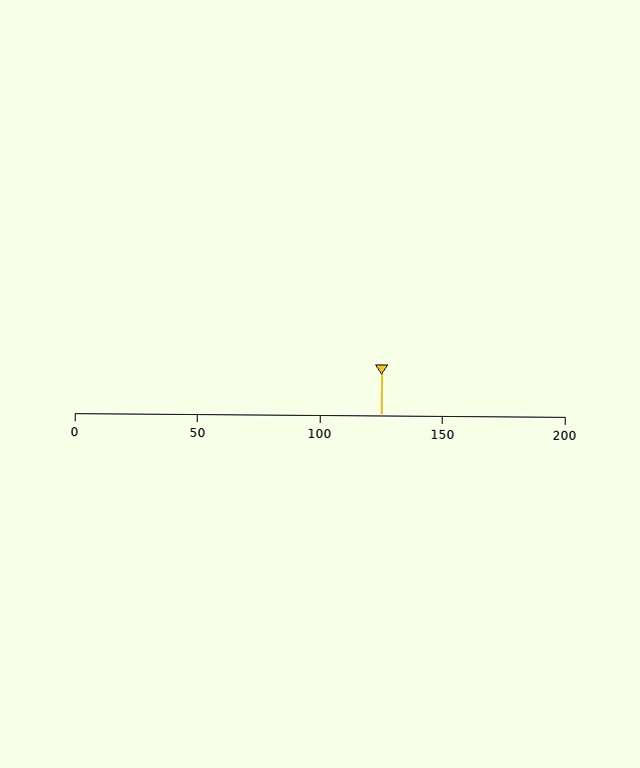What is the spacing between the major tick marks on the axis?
The major ticks are spaced 50 apart.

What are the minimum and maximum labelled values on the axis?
The axis runs from 0 to 200.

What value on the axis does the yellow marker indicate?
The marker indicates approximately 125.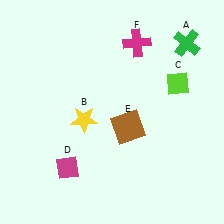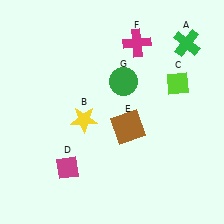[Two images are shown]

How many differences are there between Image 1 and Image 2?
There is 1 difference between the two images.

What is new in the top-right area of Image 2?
A green circle (G) was added in the top-right area of Image 2.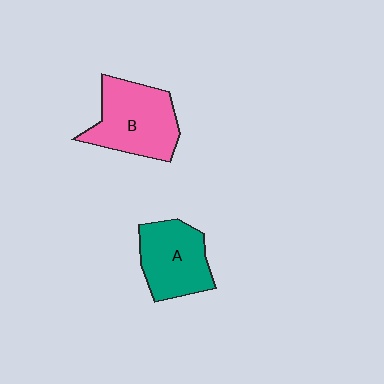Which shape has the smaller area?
Shape A (teal).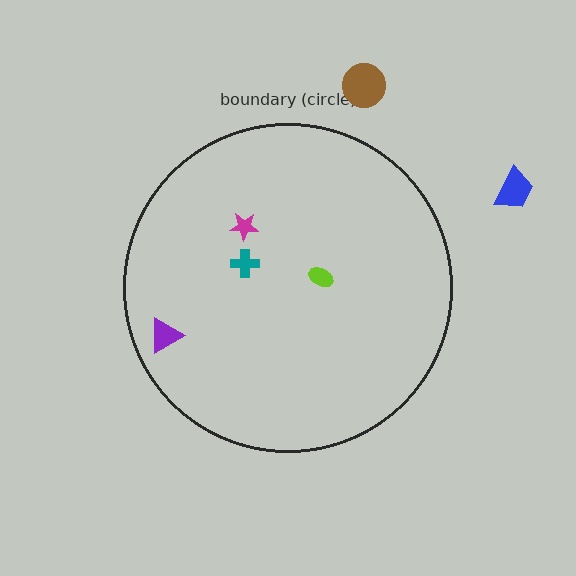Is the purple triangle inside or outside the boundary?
Inside.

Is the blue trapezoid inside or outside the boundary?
Outside.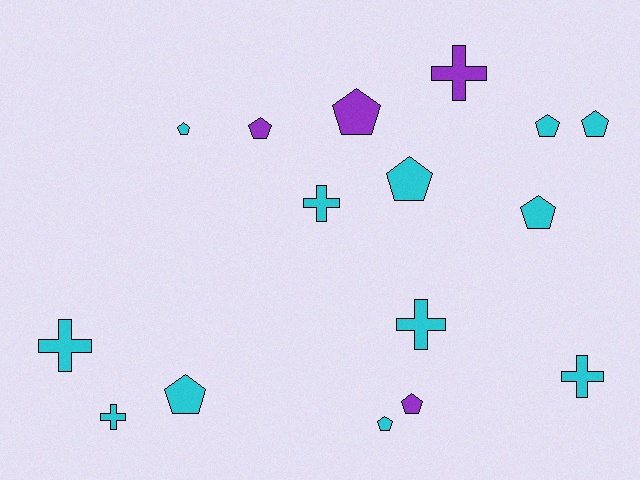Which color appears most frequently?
Cyan, with 12 objects.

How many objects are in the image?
There are 16 objects.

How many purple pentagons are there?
There are 3 purple pentagons.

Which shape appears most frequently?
Pentagon, with 10 objects.